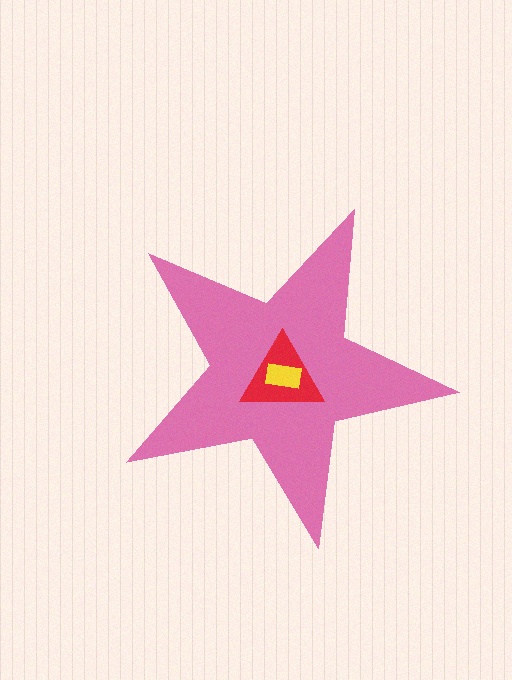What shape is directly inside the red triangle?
The yellow rectangle.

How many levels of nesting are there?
3.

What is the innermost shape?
The yellow rectangle.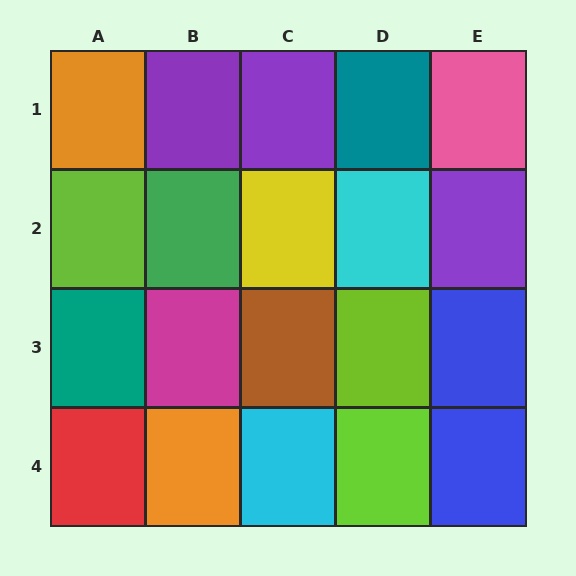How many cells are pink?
1 cell is pink.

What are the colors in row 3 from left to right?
Teal, magenta, brown, lime, blue.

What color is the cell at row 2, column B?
Green.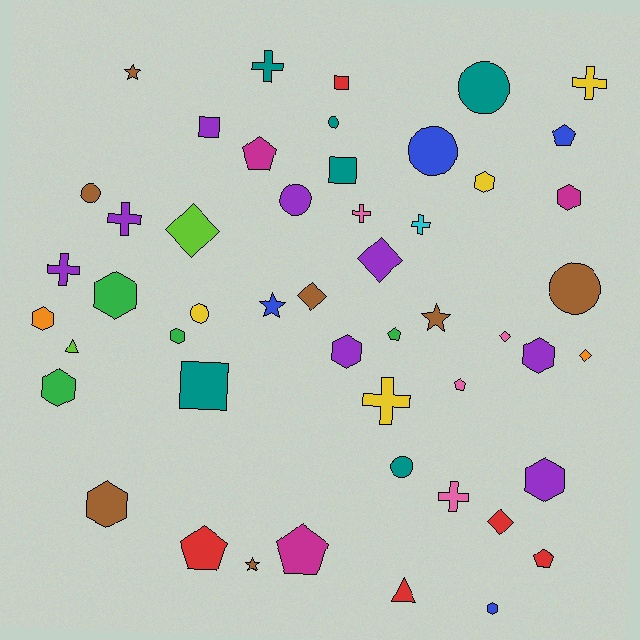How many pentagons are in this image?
There are 7 pentagons.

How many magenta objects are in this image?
There are 3 magenta objects.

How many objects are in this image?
There are 50 objects.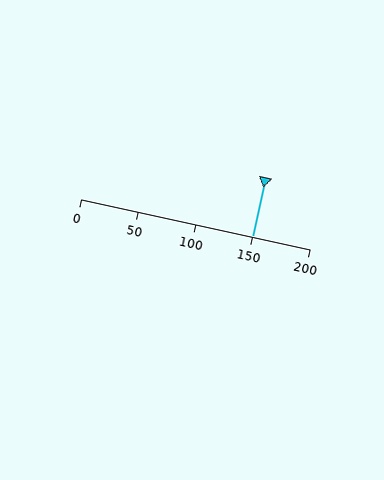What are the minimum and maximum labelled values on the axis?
The axis runs from 0 to 200.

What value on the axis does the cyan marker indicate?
The marker indicates approximately 150.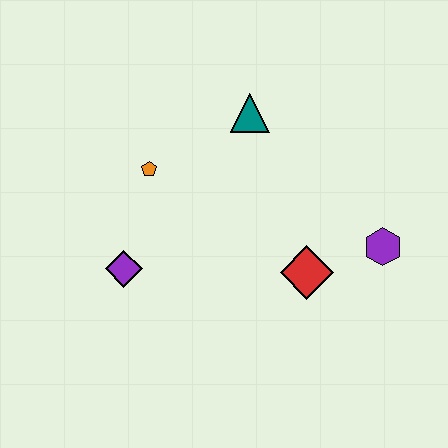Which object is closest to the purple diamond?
The orange pentagon is closest to the purple diamond.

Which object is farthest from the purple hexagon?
The purple diamond is farthest from the purple hexagon.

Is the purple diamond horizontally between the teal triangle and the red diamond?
No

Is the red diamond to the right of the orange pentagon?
Yes